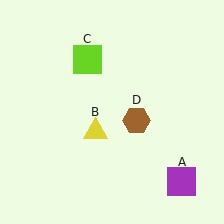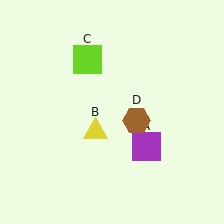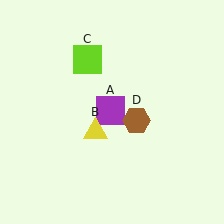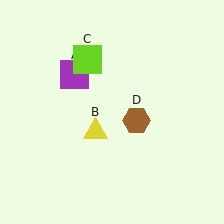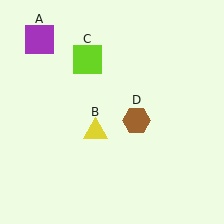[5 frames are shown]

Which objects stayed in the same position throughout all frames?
Yellow triangle (object B) and lime square (object C) and brown hexagon (object D) remained stationary.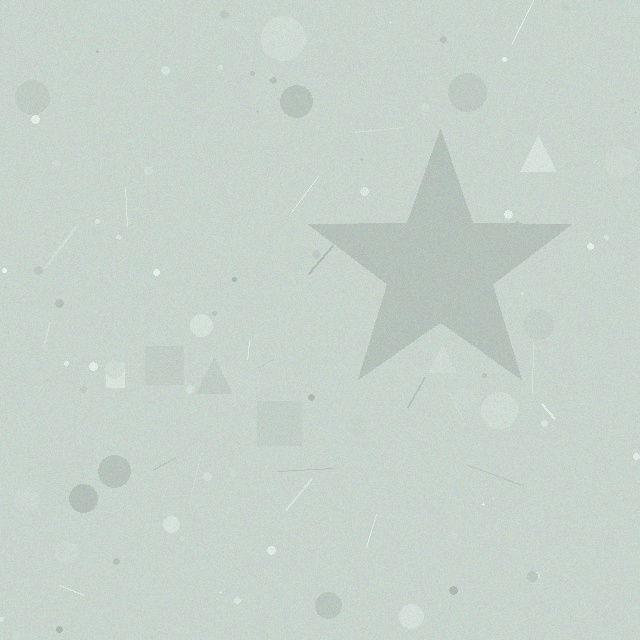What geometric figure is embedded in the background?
A star is embedded in the background.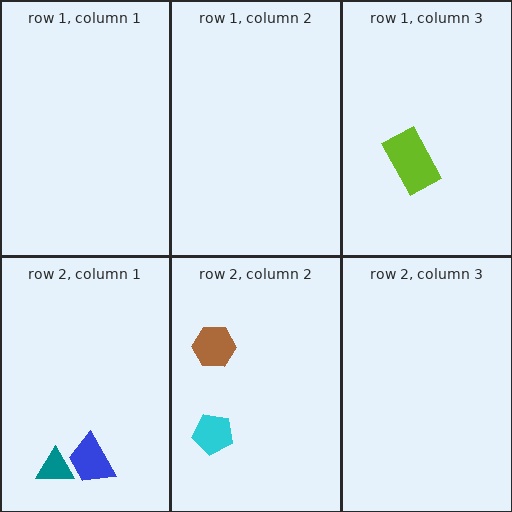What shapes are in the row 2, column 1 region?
The blue trapezoid, the teal triangle.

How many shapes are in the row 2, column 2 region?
2.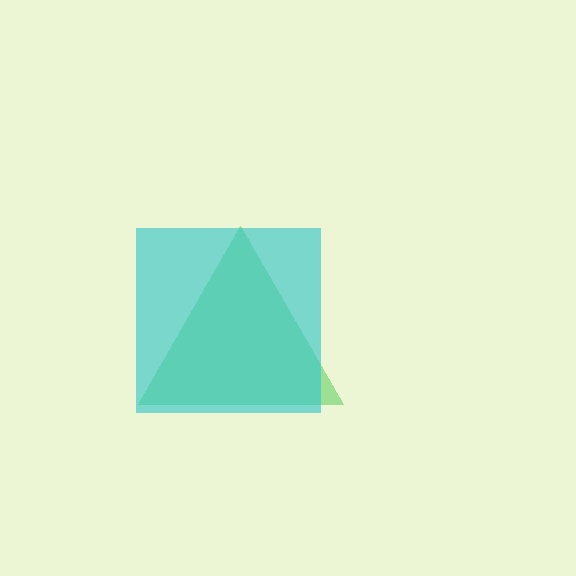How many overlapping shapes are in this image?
There are 2 overlapping shapes in the image.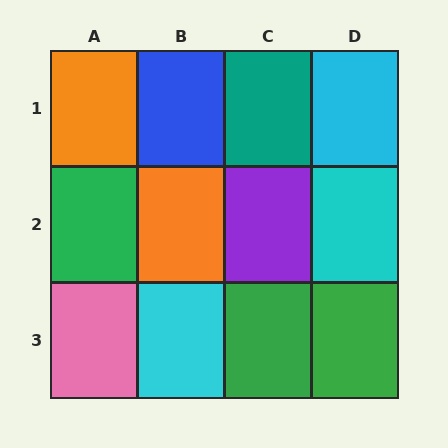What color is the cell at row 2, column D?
Cyan.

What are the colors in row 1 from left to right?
Orange, blue, teal, cyan.